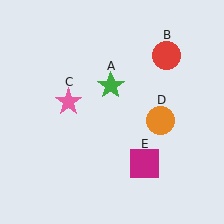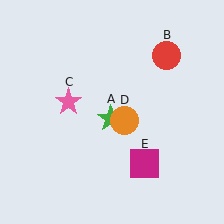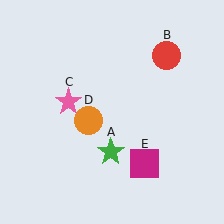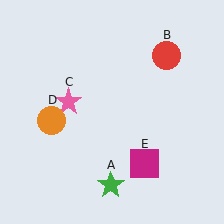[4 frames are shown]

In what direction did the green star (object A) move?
The green star (object A) moved down.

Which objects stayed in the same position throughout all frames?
Red circle (object B) and pink star (object C) and magenta square (object E) remained stationary.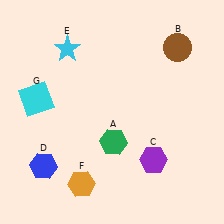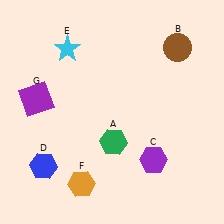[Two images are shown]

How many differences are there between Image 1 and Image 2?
There is 1 difference between the two images.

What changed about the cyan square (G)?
In Image 1, G is cyan. In Image 2, it changed to purple.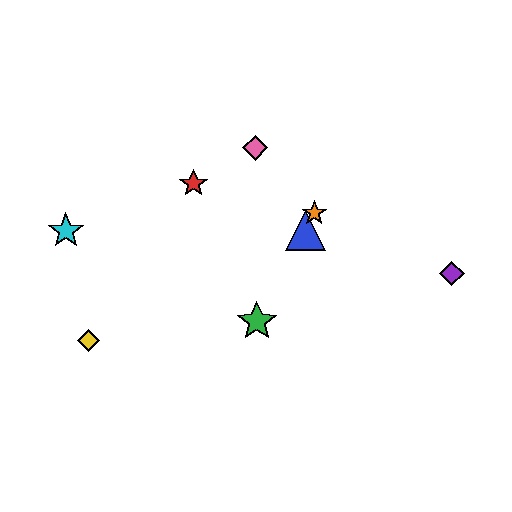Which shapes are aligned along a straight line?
The blue triangle, the green star, the orange star are aligned along a straight line.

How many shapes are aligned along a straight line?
3 shapes (the blue triangle, the green star, the orange star) are aligned along a straight line.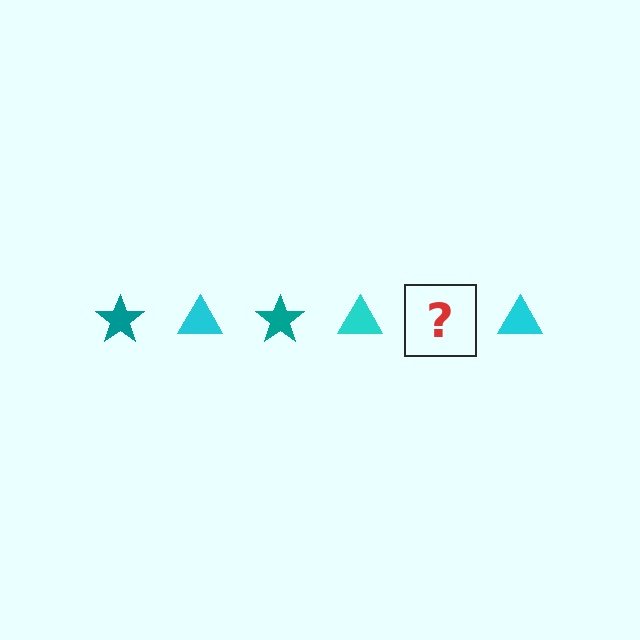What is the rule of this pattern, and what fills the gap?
The rule is that the pattern alternates between teal star and cyan triangle. The gap should be filled with a teal star.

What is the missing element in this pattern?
The missing element is a teal star.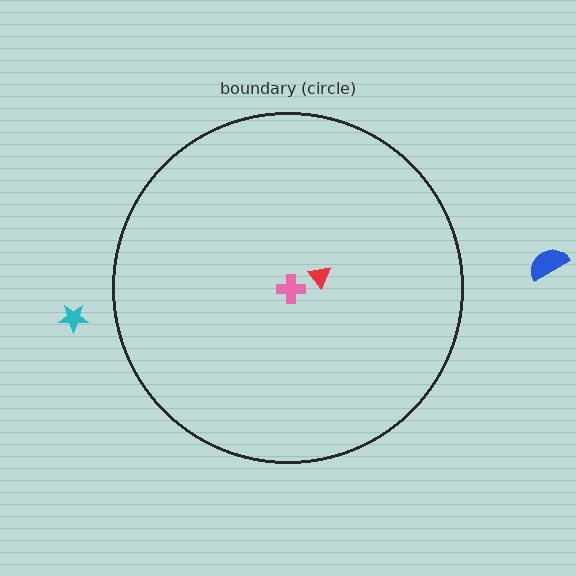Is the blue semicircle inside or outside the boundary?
Outside.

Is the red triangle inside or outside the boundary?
Inside.